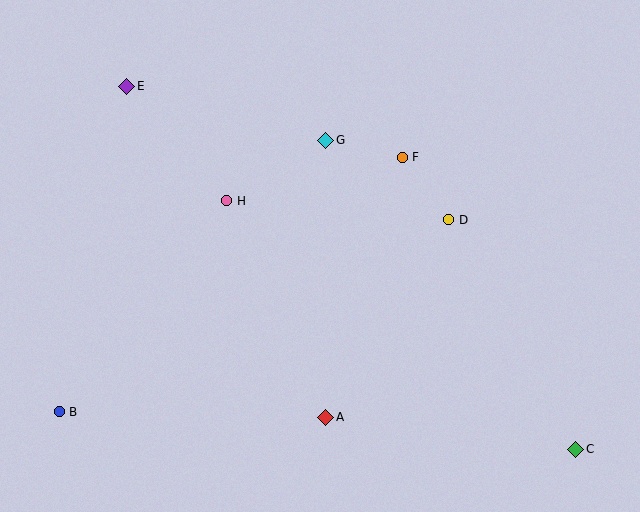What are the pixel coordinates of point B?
Point B is at (59, 412).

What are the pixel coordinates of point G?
Point G is at (326, 140).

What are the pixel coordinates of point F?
Point F is at (402, 157).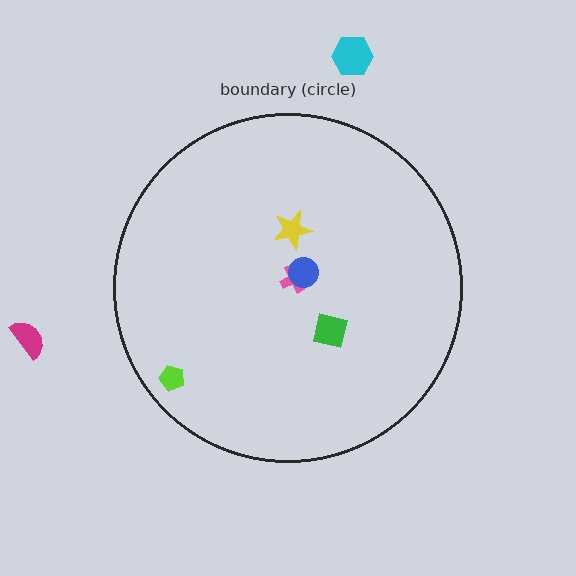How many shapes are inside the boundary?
5 inside, 2 outside.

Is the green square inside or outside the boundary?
Inside.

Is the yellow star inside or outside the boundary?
Inside.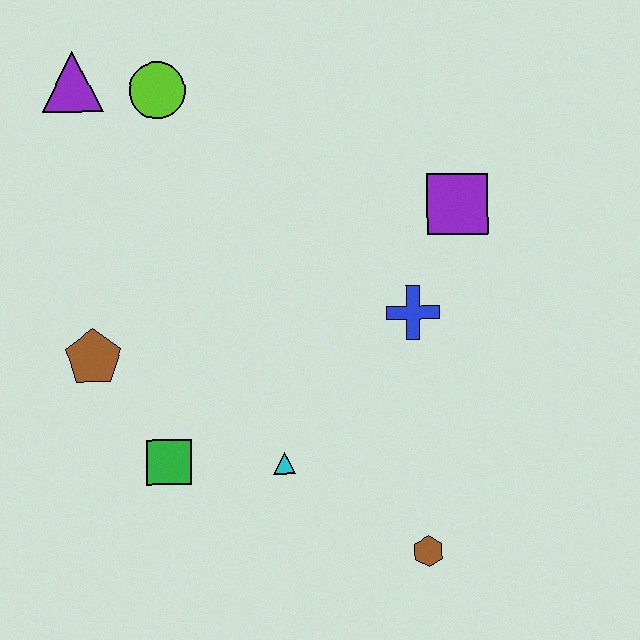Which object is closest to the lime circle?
The purple triangle is closest to the lime circle.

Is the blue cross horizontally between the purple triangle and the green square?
No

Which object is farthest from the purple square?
The purple triangle is farthest from the purple square.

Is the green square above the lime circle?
No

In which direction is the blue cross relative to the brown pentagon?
The blue cross is to the right of the brown pentagon.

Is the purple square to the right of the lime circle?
Yes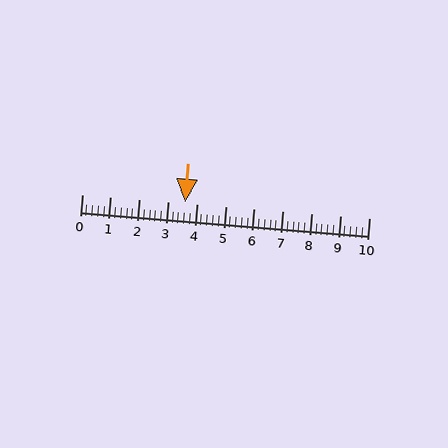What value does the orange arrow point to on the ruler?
The orange arrow points to approximately 3.6.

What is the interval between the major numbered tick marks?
The major tick marks are spaced 1 units apart.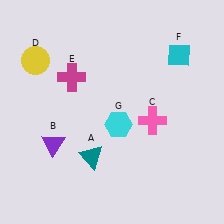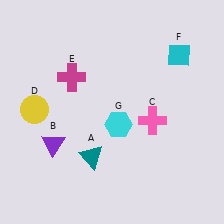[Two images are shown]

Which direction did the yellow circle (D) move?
The yellow circle (D) moved down.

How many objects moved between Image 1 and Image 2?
1 object moved between the two images.